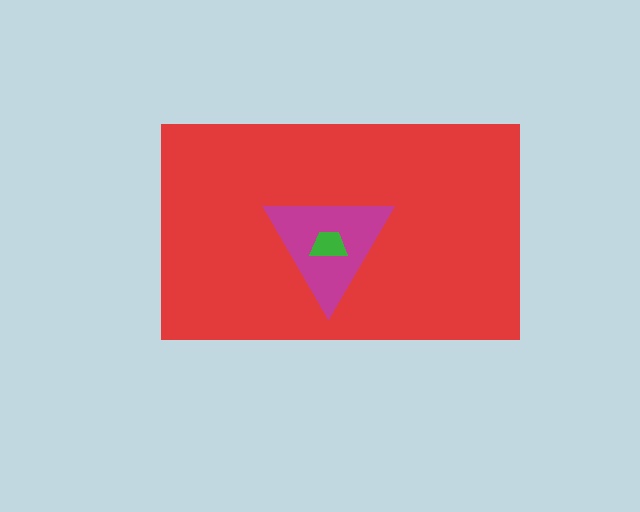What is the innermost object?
The green trapezoid.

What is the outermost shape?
The red rectangle.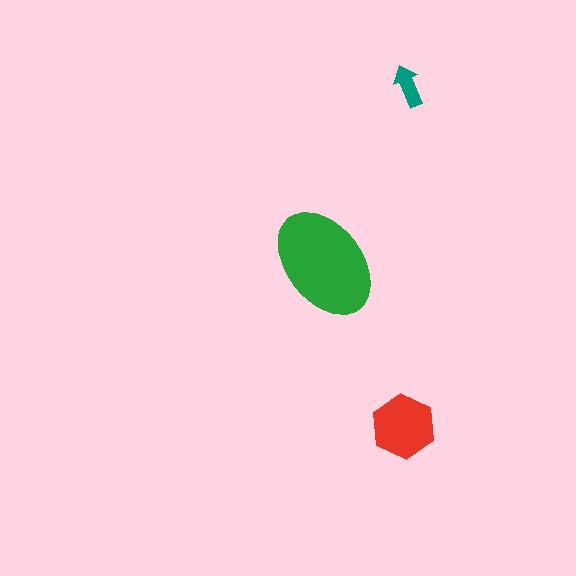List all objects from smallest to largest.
The teal arrow, the red hexagon, the green ellipse.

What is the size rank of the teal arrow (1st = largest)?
3rd.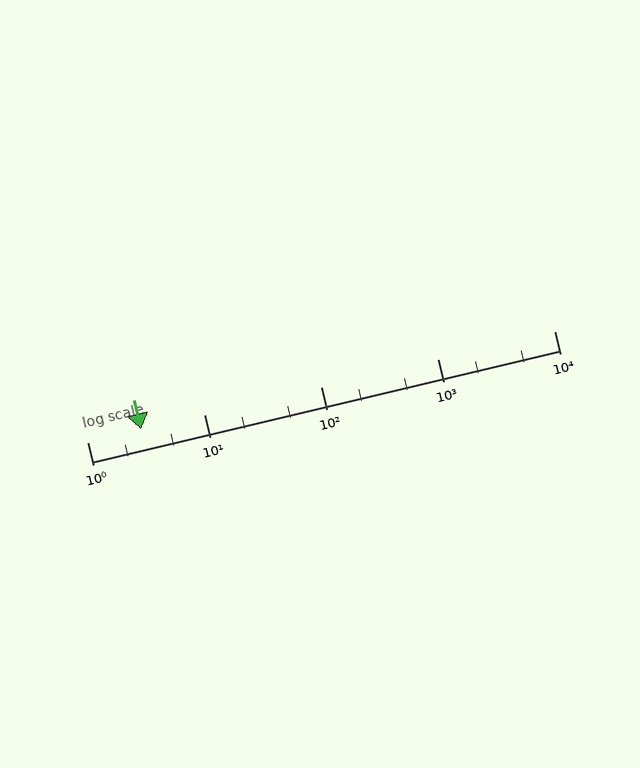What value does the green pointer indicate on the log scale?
The pointer indicates approximately 2.9.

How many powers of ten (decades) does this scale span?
The scale spans 4 decades, from 1 to 10000.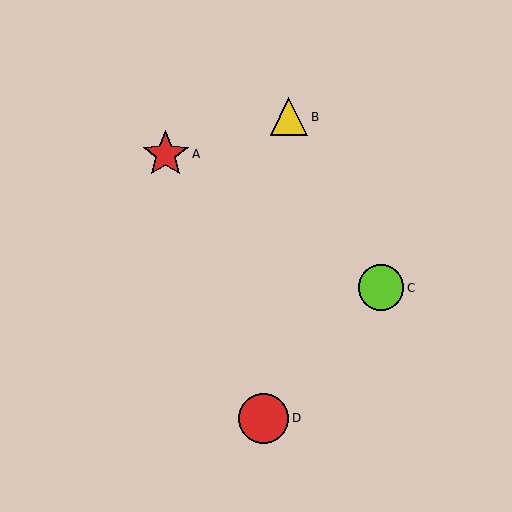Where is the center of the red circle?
The center of the red circle is at (264, 418).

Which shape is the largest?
The red circle (labeled D) is the largest.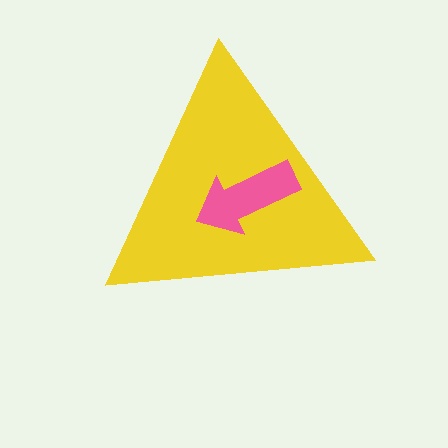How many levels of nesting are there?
2.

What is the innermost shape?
The pink arrow.